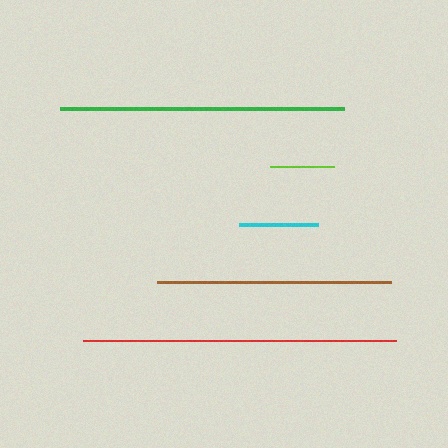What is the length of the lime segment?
The lime segment is approximately 64 pixels long.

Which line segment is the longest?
The red line is the longest at approximately 314 pixels.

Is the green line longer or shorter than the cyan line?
The green line is longer than the cyan line.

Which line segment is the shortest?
The lime line is the shortest at approximately 64 pixels.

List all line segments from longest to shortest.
From longest to shortest: red, green, brown, cyan, lime.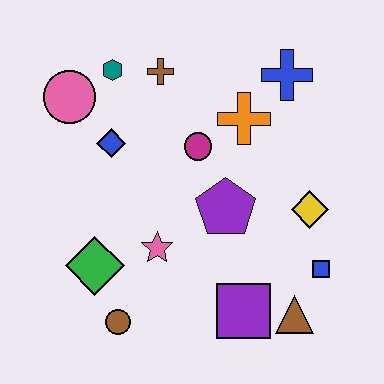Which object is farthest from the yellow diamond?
The pink circle is farthest from the yellow diamond.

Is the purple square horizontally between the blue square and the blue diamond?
Yes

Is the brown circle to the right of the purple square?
No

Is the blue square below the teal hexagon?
Yes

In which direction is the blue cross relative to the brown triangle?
The blue cross is above the brown triangle.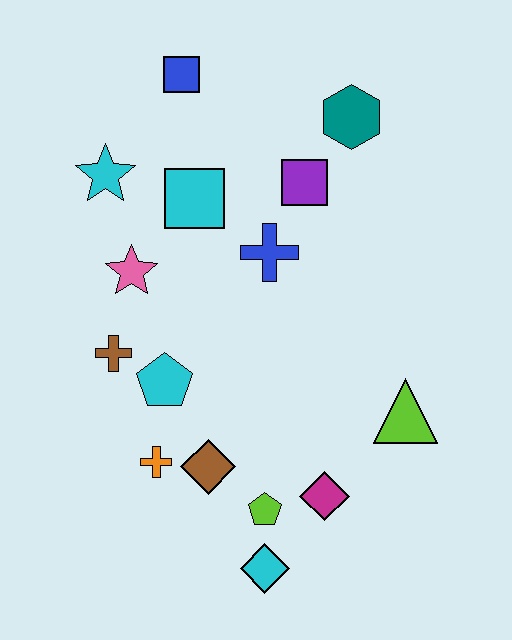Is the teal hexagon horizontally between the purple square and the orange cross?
No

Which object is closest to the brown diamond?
The orange cross is closest to the brown diamond.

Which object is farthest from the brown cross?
The teal hexagon is farthest from the brown cross.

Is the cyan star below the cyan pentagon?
No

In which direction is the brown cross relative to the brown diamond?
The brown cross is above the brown diamond.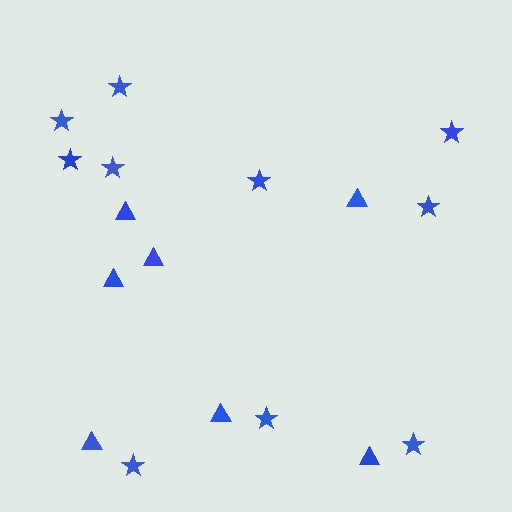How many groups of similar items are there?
There are 2 groups: one group of stars (10) and one group of triangles (7).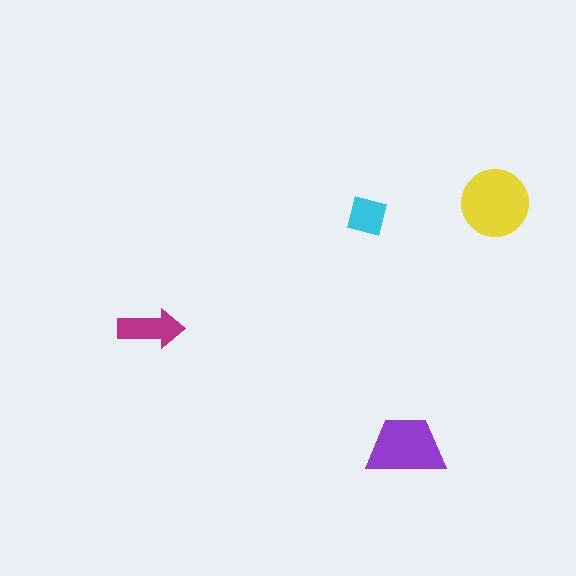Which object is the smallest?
The cyan square.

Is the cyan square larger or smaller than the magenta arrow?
Smaller.